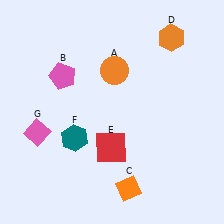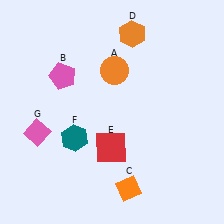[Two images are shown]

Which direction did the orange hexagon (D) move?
The orange hexagon (D) moved left.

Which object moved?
The orange hexagon (D) moved left.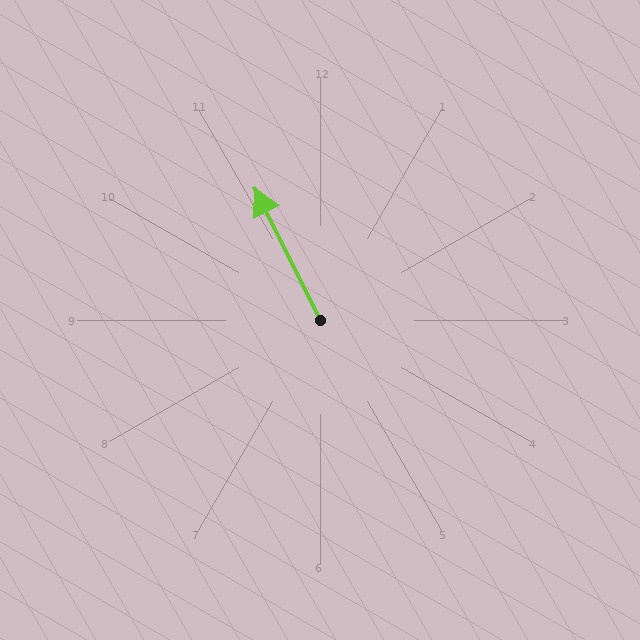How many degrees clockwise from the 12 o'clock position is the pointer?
Approximately 334 degrees.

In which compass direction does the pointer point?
Northwest.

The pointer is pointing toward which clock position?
Roughly 11 o'clock.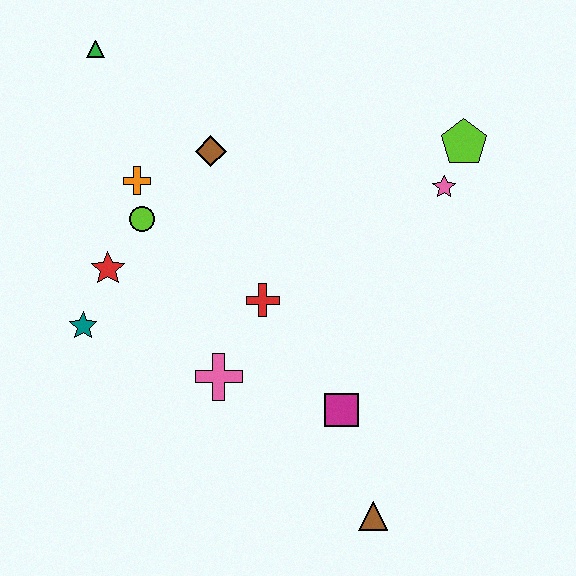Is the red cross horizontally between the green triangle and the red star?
No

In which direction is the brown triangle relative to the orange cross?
The brown triangle is below the orange cross.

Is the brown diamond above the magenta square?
Yes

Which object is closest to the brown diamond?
The orange cross is closest to the brown diamond.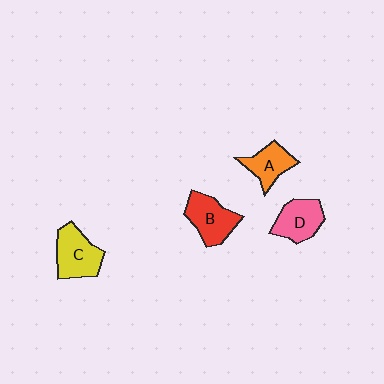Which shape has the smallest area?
Shape A (orange).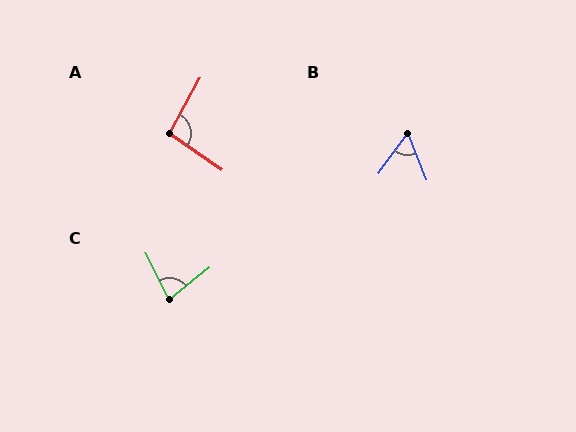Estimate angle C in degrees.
Approximately 78 degrees.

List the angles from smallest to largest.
B (58°), C (78°), A (96°).